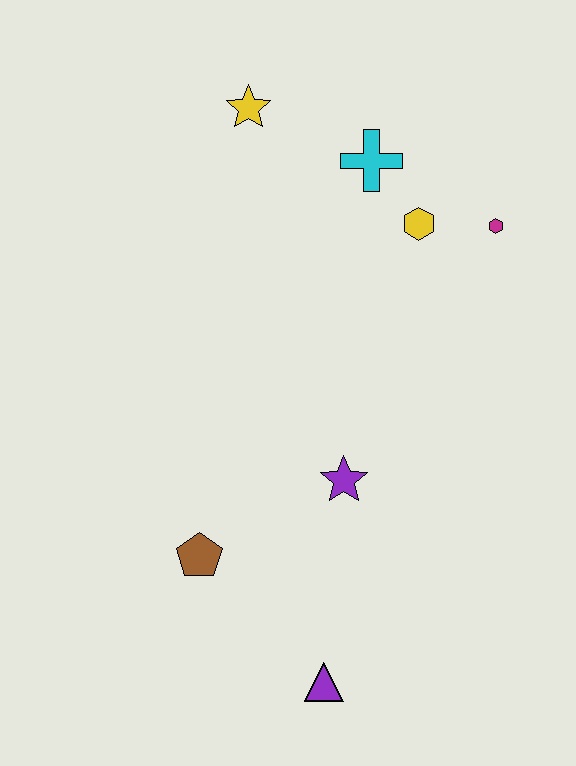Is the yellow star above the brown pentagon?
Yes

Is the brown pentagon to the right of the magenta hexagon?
No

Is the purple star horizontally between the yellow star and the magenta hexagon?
Yes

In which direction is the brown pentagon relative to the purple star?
The brown pentagon is to the left of the purple star.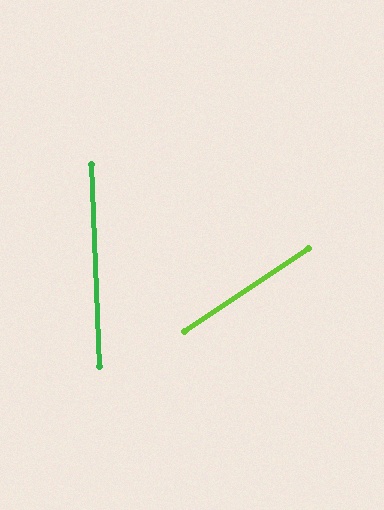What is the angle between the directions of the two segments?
Approximately 58 degrees.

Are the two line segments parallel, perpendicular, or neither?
Neither parallel nor perpendicular — they differ by about 58°.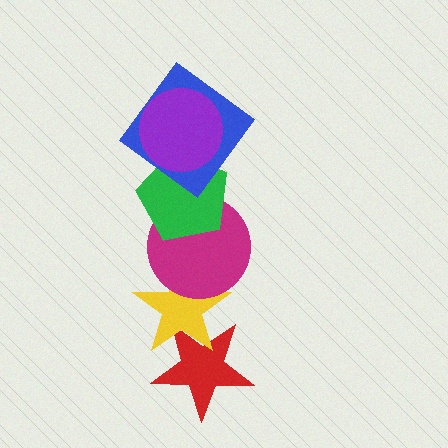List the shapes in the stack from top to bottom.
From top to bottom: the purple circle, the blue diamond, the green pentagon, the magenta circle, the yellow star, the red star.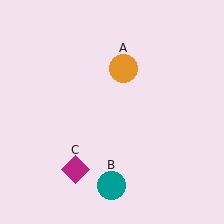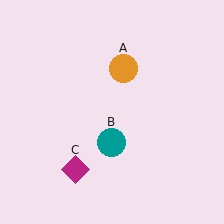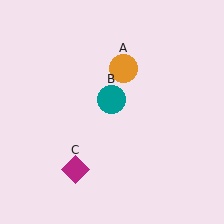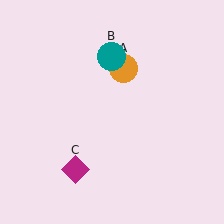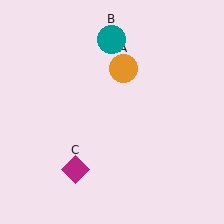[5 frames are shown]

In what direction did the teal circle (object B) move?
The teal circle (object B) moved up.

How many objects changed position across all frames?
1 object changed position: teal circle (object B).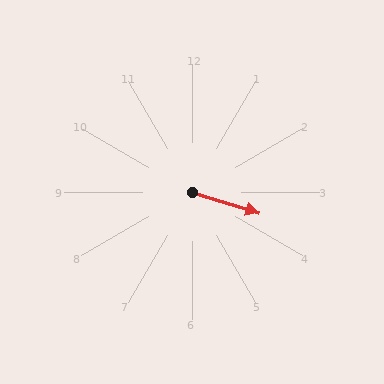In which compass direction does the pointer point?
East.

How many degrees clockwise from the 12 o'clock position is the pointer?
Approximately 107 degrees.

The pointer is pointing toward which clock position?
Roughly 4 o'clock.